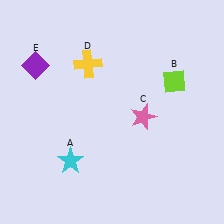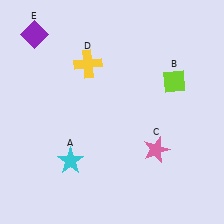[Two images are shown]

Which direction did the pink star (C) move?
The pink star (C) moved down.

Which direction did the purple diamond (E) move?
The purple diamond (E) moved up.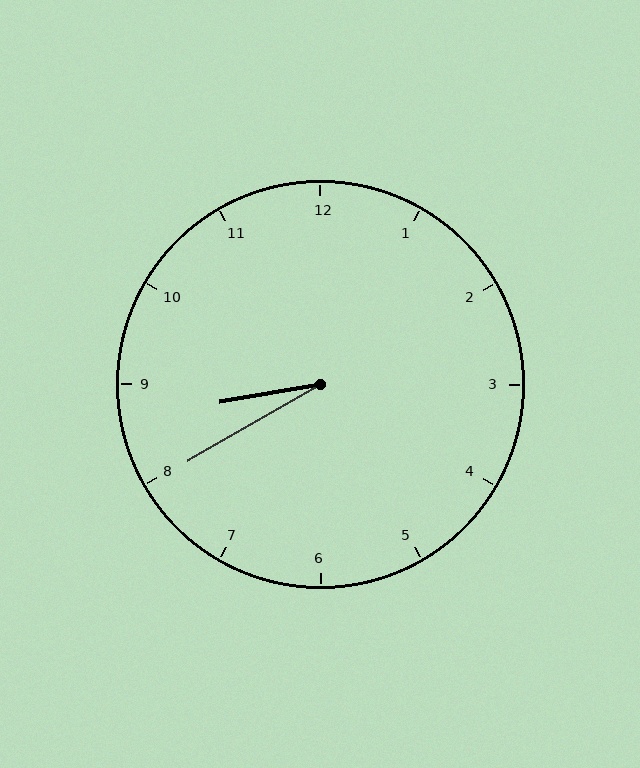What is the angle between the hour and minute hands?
Approximately 20 degrees.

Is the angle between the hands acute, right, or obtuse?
It is acute.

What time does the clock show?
8:40.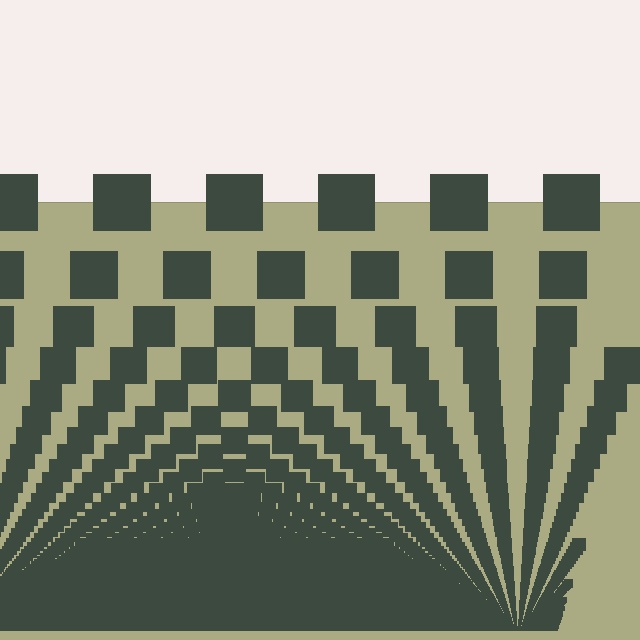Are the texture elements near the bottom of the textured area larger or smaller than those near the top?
Smaller. The gradient is inverted — elements near the bottom are smaller and denser.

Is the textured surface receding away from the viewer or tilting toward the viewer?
The surface appears to tilt toward the viewer. Texture elements get larger and sparser toward the top.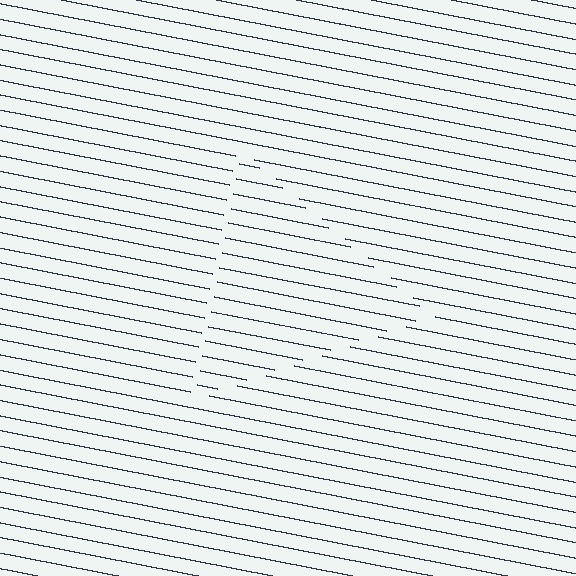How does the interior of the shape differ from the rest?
The interior of the shape contains the same grating, shifted by half a period — the contour is defined by the phase discontinuity where line-ends from the inner and outer gratings abut.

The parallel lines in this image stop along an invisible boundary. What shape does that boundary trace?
An illusory triangle. The interior of the shape contains the same grating, shifted by half a period — the contour is defined by the phase discontinuity where line-ends from the inner and outer gratings abut.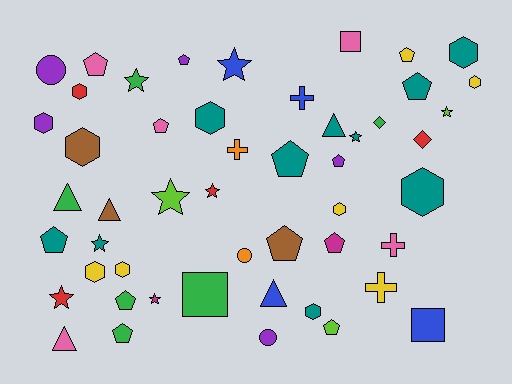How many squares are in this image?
There are 3 squares.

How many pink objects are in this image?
There are 5 pink objects.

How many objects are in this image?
There are 50 objects.